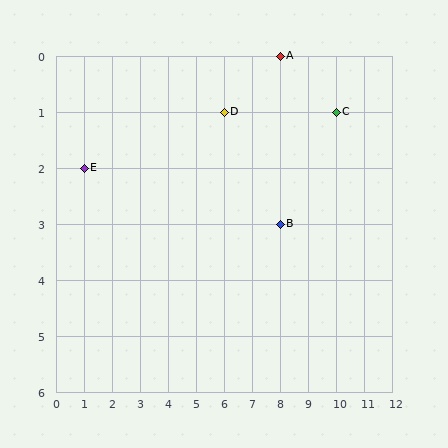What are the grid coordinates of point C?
Point C is at grid coordinates (10, 1).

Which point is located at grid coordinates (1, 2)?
Point E is at (1, 2).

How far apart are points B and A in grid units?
Points B and A are 3 rows apart.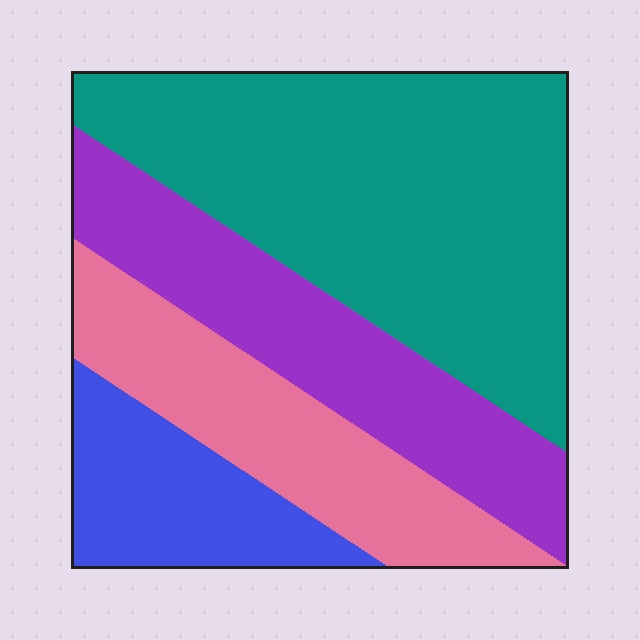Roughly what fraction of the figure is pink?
Pink takes up about one fifth (1/5) of the figure.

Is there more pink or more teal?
Teal.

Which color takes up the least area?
Blue, at roughly 15%.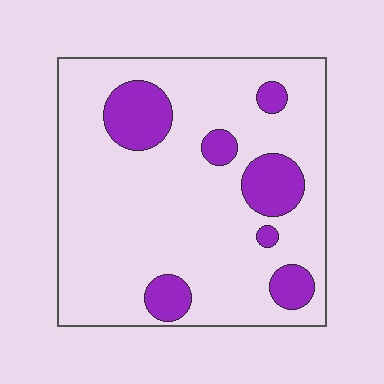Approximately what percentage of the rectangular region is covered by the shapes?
Approximately 20%.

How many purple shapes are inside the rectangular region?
7.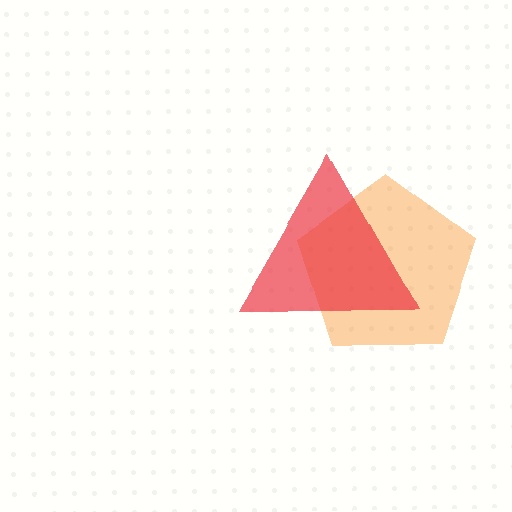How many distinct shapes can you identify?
There are 2 distinct shapes: an orange pentagon, a red triangle.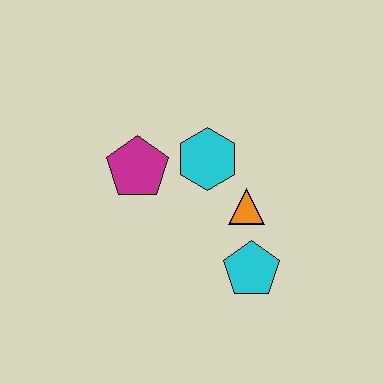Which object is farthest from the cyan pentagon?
The magenta pentagon is farthest from the cyan pentagon.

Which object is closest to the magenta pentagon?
The cyan hexagon is closest to the magenta pentagon.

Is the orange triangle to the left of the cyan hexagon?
No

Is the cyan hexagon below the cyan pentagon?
No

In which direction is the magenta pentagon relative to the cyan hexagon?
The magenta pentagon is to the left of the cyan hexagon.